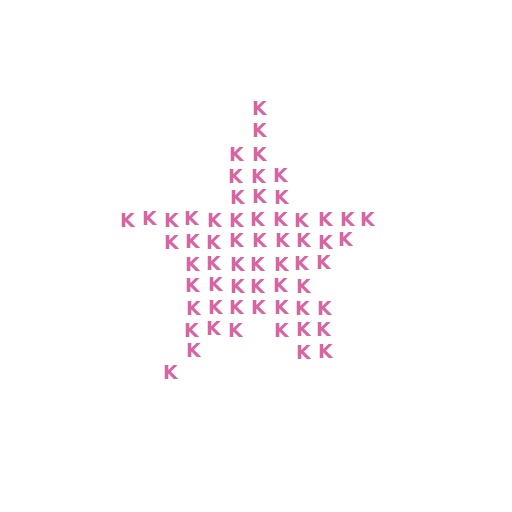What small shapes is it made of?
It is made of small letter K's.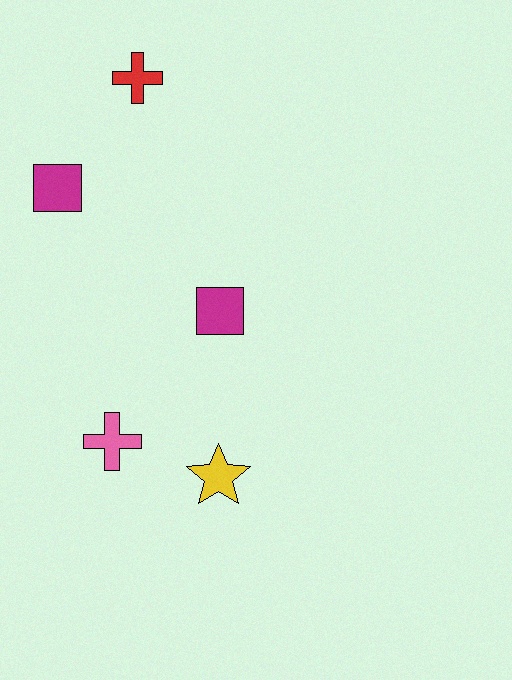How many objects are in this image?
There are 5 objects.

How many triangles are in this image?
There are no triangles.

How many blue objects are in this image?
There are no blue objects.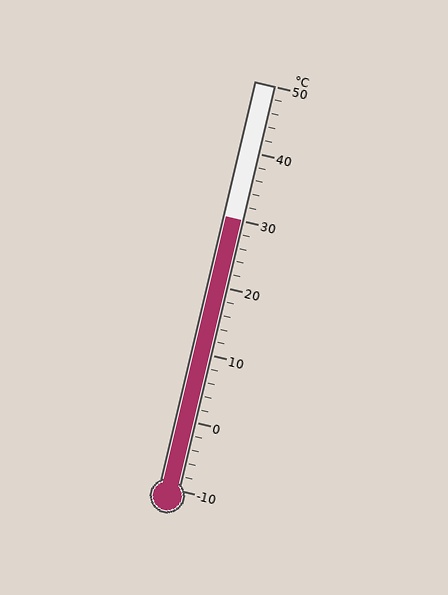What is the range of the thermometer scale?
The thermometer scale ranges from -10°C to 50°C.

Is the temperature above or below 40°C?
The temperature is below 40°C.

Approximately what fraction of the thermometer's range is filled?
The thermometer is filled to approximately 65% of its range.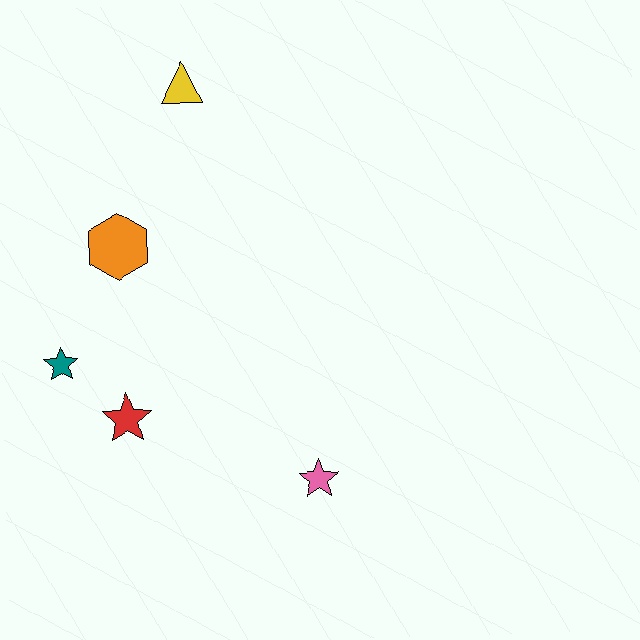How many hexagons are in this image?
There is 1 hexagon.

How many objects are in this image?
There are 5 objects.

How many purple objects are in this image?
There are no purple objects.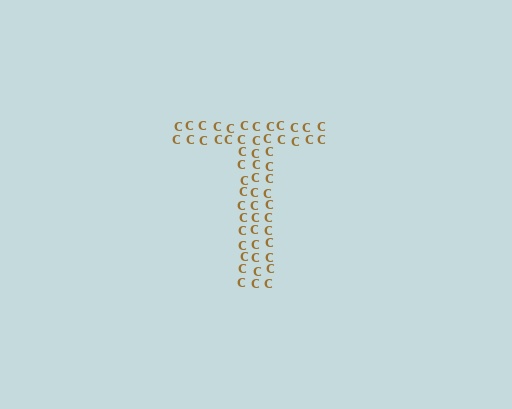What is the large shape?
The large shape is the letter T.